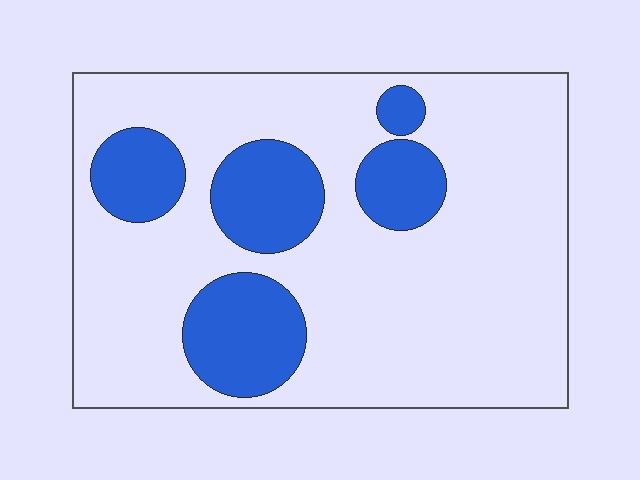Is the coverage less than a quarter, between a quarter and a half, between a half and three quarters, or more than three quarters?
Less than a quarter.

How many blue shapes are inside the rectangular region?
5.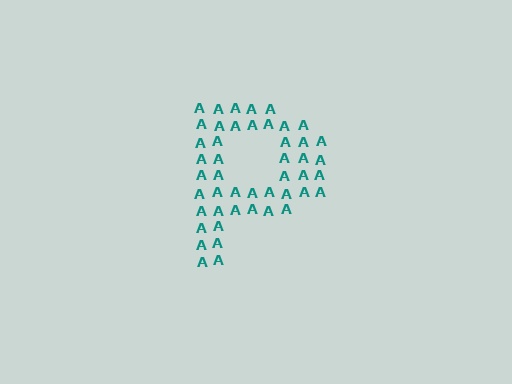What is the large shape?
The large shape is the letter P.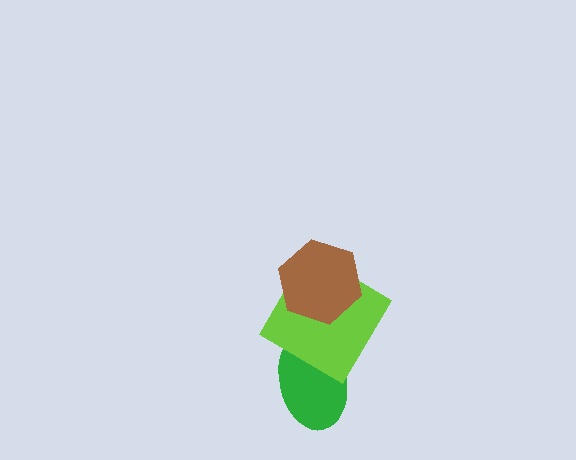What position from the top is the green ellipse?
The green ellipse is 3rd from the top.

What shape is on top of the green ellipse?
The lime diamond is on top of the green ellipse.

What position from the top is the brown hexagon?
The brown hexagon is 1st from the top.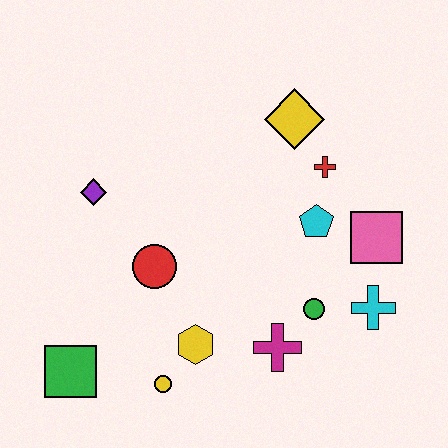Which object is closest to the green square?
The yellow circle is closest to the green square.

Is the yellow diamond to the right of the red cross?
No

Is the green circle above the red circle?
No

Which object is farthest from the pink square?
The green square is farthest from the pink square.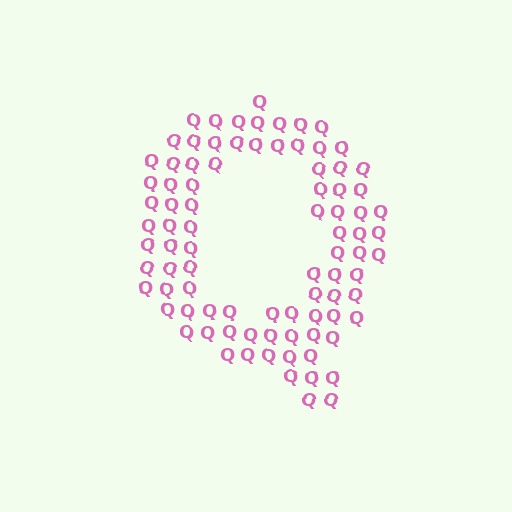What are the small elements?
The small elements are letter Q's.